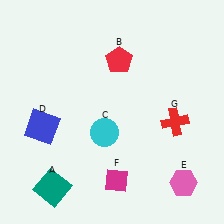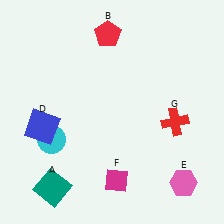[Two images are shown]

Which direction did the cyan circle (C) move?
The cyan circle (C) moved left.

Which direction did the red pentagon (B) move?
The red pentagon (B) moved up.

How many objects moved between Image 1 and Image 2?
2 objects moved between the two images.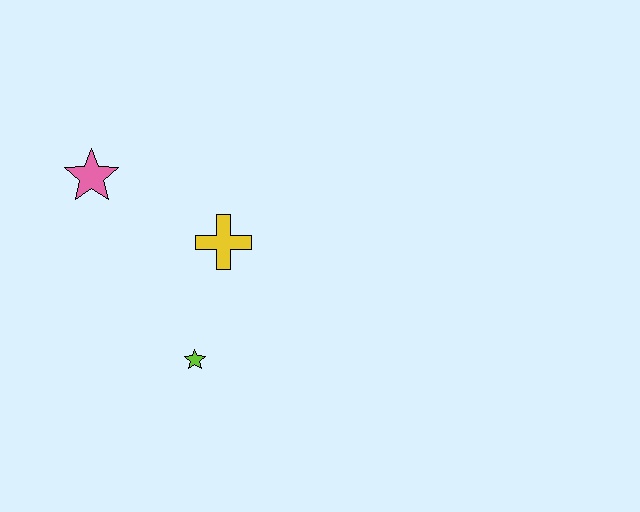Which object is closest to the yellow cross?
The lime star is closest to the yellow cross.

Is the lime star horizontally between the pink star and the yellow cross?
Yes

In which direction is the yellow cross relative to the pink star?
The yellow cross is to the right of the pink star.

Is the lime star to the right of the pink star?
Yes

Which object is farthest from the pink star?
The lime star is farthest from the pink star.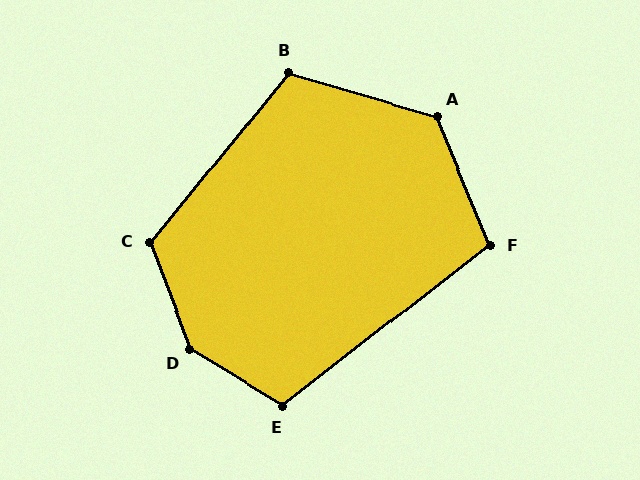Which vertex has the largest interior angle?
D, at approximately 142 degrees.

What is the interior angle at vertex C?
Approximately 120 degrees (obtuse).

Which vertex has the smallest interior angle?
F, at approximately 105 degrees.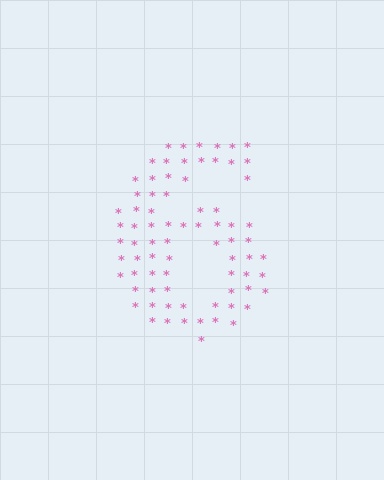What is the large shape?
The large shape is the digit 6.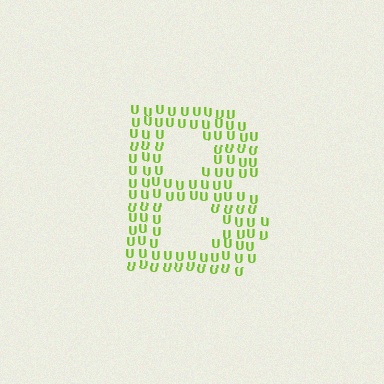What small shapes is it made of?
It is made of small letter U's.